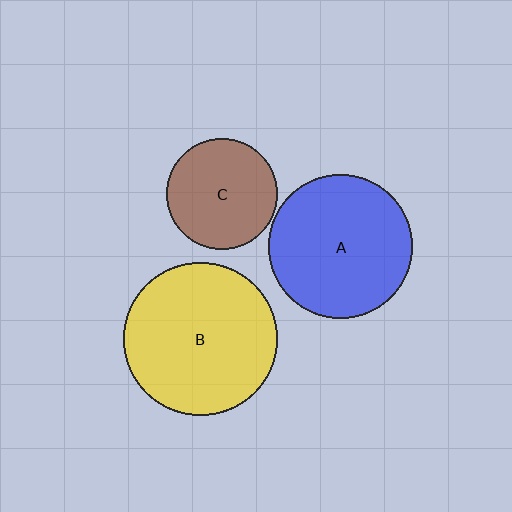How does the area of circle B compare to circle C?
Approximately 1.9 times.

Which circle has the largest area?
Circle B (yellow).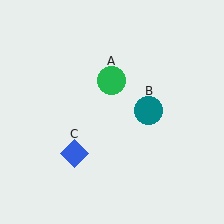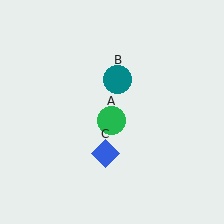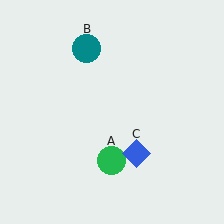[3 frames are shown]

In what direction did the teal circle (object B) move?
The teal circle (object B) moved up and to the left.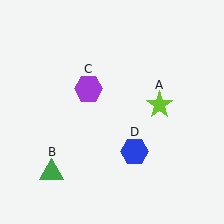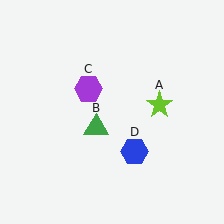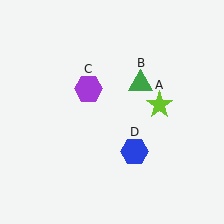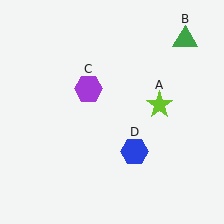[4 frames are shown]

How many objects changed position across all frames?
1 object changed position: green triangle (object B).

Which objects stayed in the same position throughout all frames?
Lime star (object A) and purple hexagon (object C) and blue hexagon (object D) remained stationary.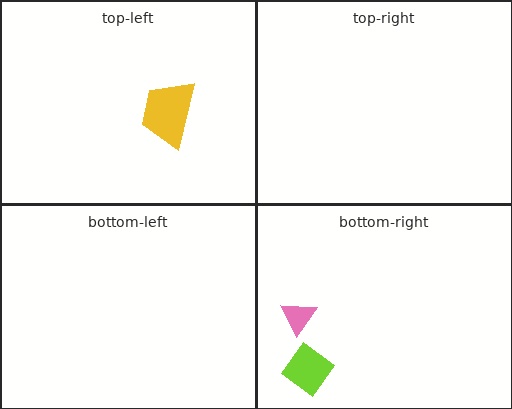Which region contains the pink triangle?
The bottom-right region.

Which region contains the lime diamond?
The bottom-right region.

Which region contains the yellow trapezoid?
The top-left region.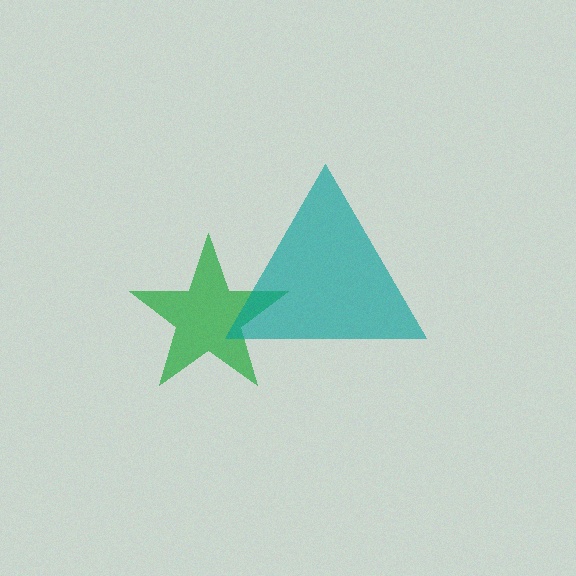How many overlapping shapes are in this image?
There are 2 overlapping shapes in the image.